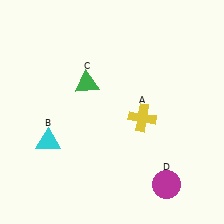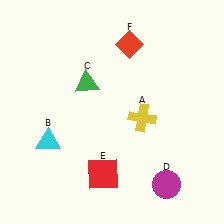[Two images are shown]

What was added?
A red square (E), a red diamond (F) were added in Image 2.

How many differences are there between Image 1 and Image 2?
There are 2 differences between the two images.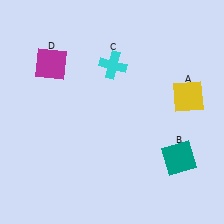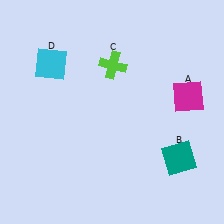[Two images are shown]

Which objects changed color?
A changed from yellow to magenta. C changed from cyan to lime. D changed from magenta to cyan.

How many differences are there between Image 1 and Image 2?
There are 3 differences between the two images.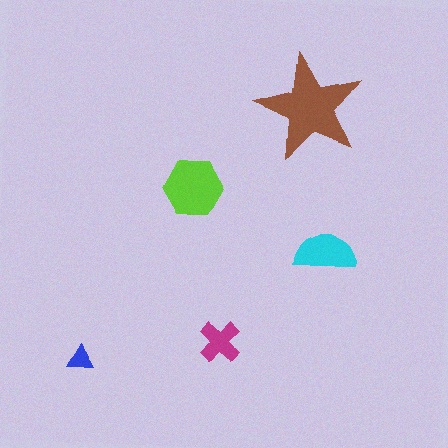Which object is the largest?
The brown star.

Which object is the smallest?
The blue triangle.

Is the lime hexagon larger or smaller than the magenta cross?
Larger.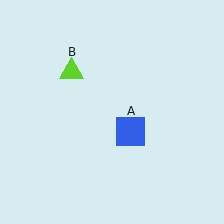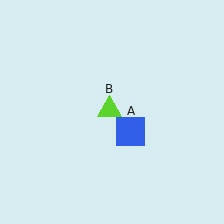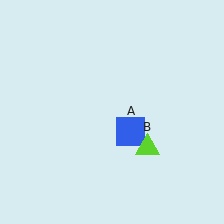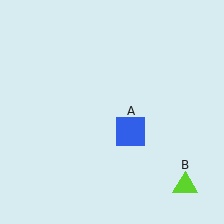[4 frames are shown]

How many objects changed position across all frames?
1 object changed position: lime triangle (object B).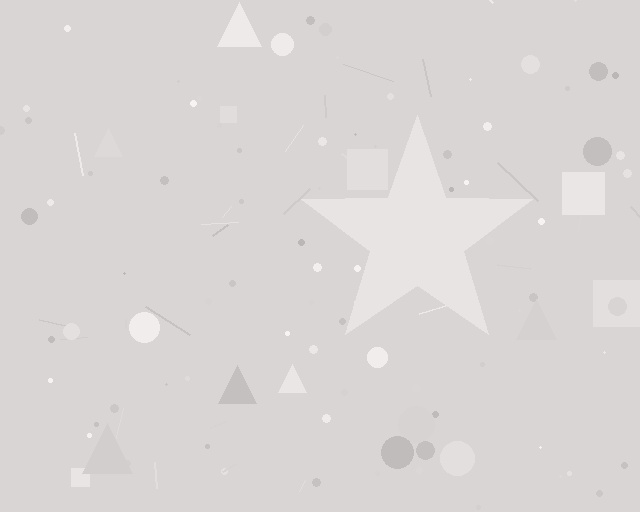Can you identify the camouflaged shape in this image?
The camouflaged shape is a star.